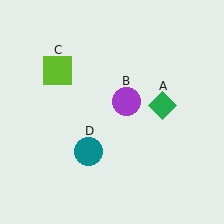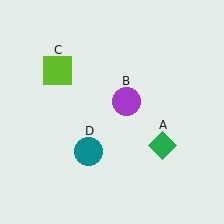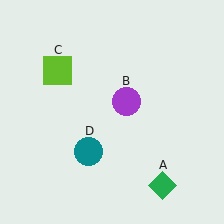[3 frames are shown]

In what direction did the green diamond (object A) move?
The green diamond (object A) moved down.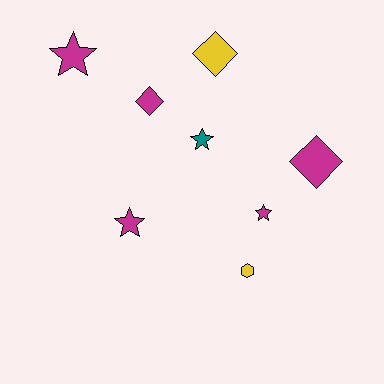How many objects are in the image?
There are 8 objects.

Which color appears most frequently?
Magenta, with 5 objects.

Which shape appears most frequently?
Star, with 4 objects.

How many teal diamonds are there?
There are no teal diamonds.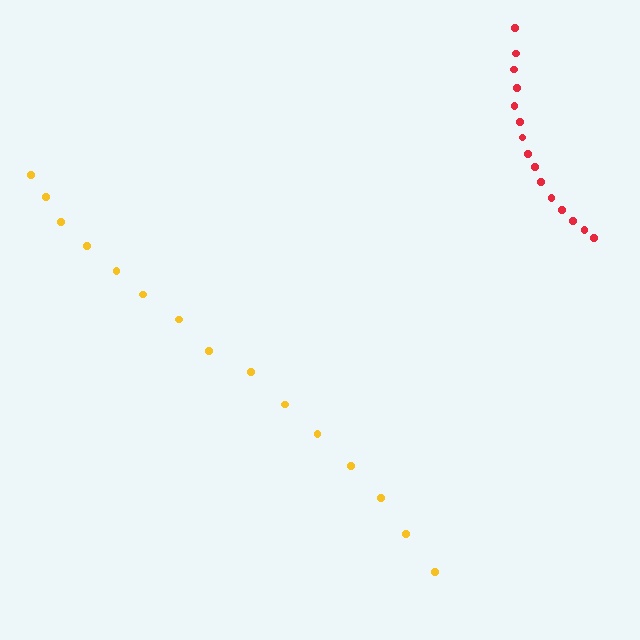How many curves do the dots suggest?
There are 2 distinct paths.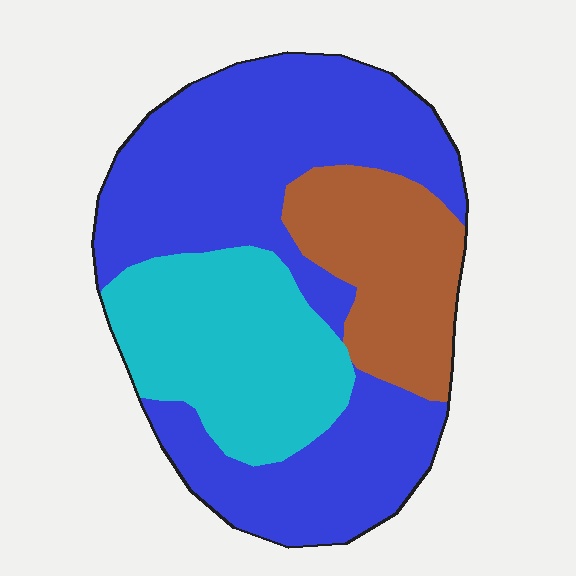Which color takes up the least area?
Brown, at roughly 20%.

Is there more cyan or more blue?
Blue.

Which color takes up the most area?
Blue, at roughly 55%.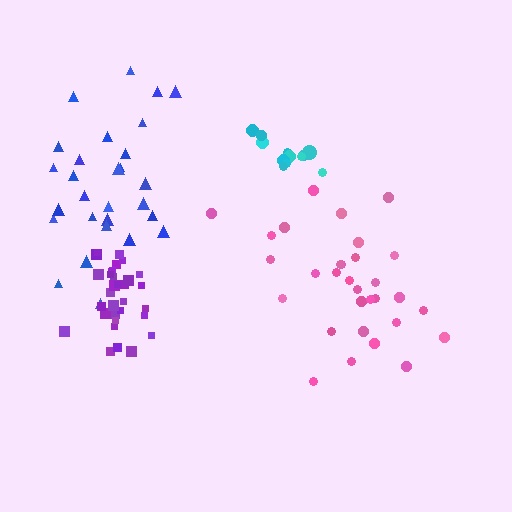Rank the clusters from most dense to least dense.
purple, cyan, pink, blue.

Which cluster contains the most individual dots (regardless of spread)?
Purple (32).